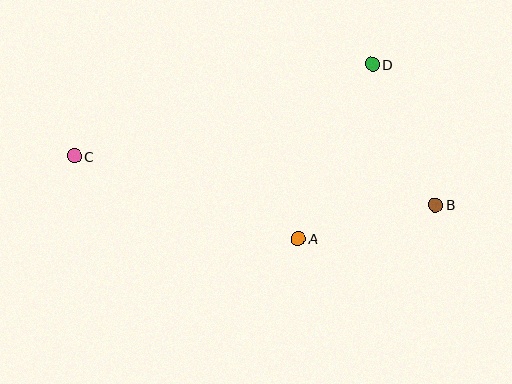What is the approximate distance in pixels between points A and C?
The distance between A and C is approximately 239 pixels.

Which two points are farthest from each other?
Points B and C are farthest from each other.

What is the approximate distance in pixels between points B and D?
The distance between B and D is approximately 154 pixels.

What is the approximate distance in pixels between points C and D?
The distance between C and D is approximately 312 pixels.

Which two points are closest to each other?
Points A and B are closest to each other.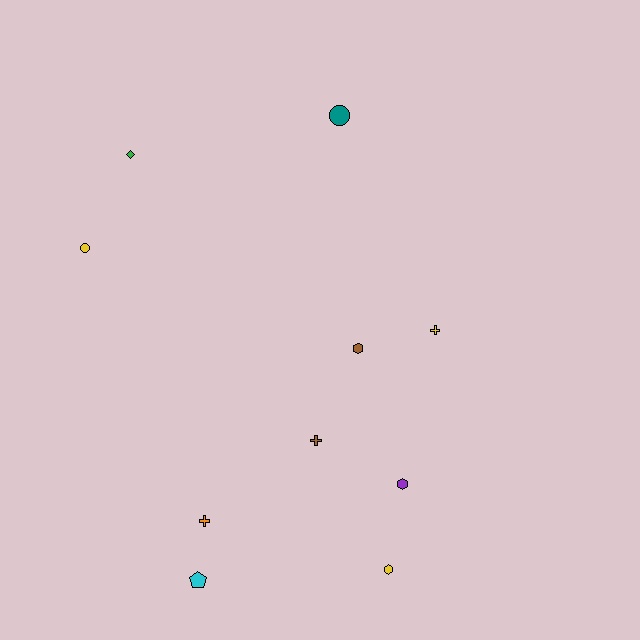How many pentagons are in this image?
There is 1 pentagon.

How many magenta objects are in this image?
There are no magenta objects.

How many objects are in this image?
There are 10 objects.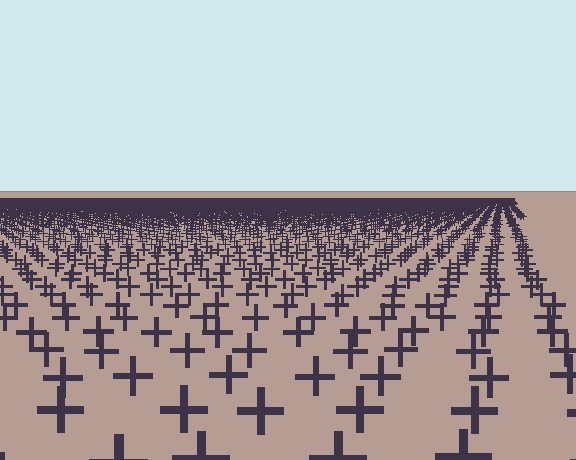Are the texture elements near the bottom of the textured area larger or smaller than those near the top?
Larger. Near the bottom, elements are closer to the viewer and appear at a bigger on-screen size.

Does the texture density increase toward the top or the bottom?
Density increases toward the top.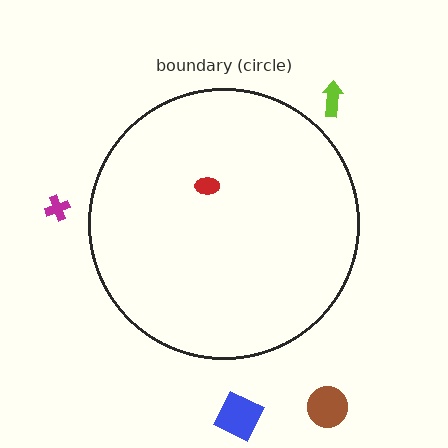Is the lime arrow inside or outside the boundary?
Outside.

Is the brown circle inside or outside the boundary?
Outside.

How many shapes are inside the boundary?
1 inside, 4 outside.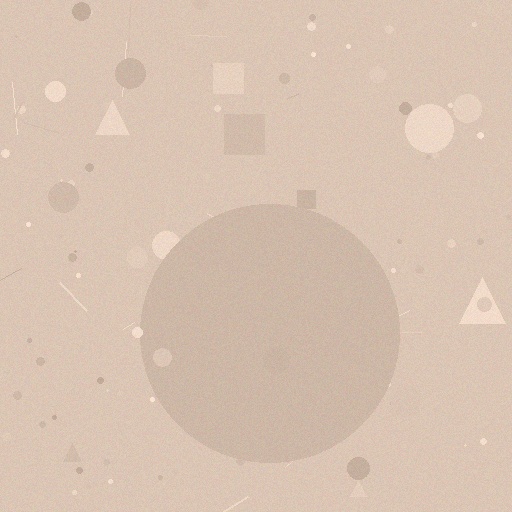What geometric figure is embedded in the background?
A circle is embedded in the background.